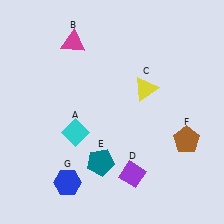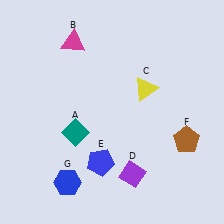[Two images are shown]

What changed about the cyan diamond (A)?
In Image 1, A is cyan. In Image 2, it changed to teal.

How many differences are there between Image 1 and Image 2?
There are 2 differences between the two images.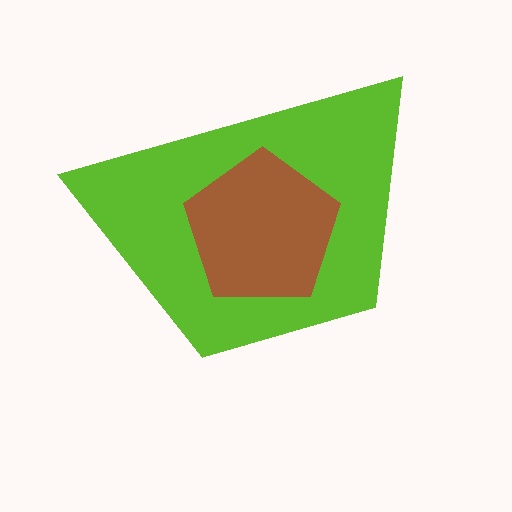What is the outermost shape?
The lime trapezoid.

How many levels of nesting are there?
2.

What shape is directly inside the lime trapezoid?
The brown pentagon.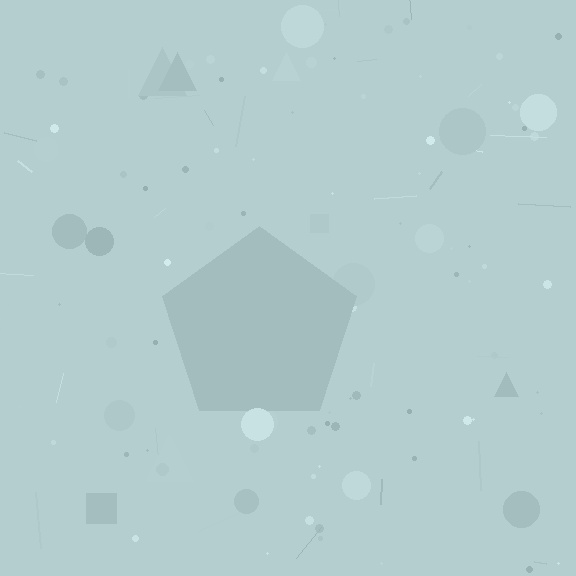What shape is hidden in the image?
A pentagon is hidden in the image.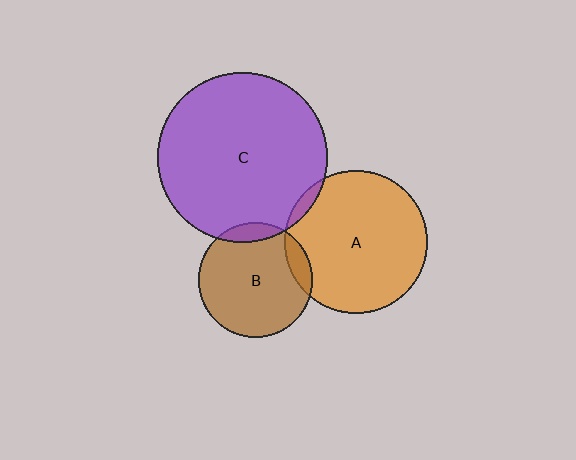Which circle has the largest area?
Circle C (purple).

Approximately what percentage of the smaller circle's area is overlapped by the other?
Approximately 5%.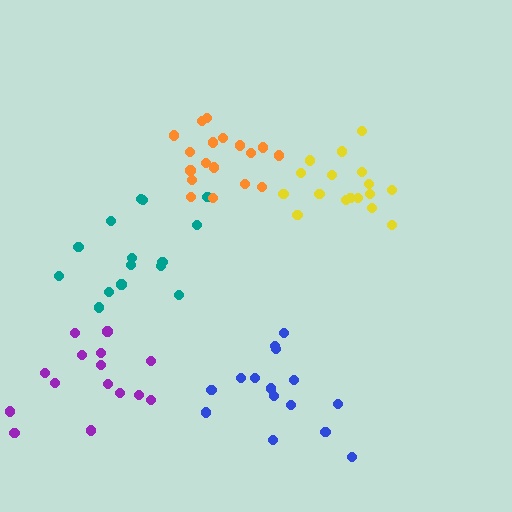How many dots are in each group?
Group 1: 15 dots, Group 2: 15 dots, Group 3: 17 dots, Group 4: 18 dots, Group 5: 15 dots (80 total).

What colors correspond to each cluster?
The clusters are colored: teal, blue, yellow, orange, purple.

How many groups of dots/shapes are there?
There are 5 groups.